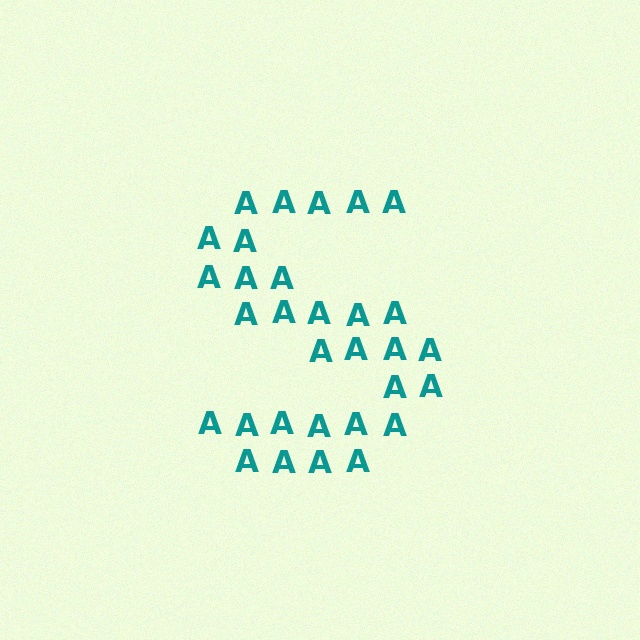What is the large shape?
The large shape is the letter S.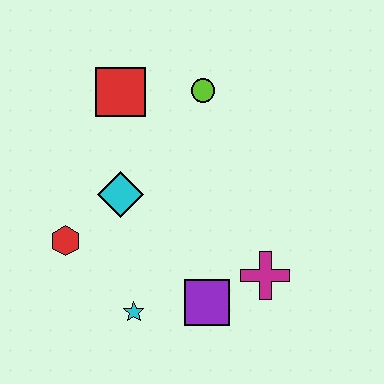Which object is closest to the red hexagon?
The cyan diamond is closest to the red hexagon.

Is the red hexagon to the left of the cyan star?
Yes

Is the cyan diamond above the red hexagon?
Yes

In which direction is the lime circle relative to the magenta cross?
The lime circle is above the magenta cross.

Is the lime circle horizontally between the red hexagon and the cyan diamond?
No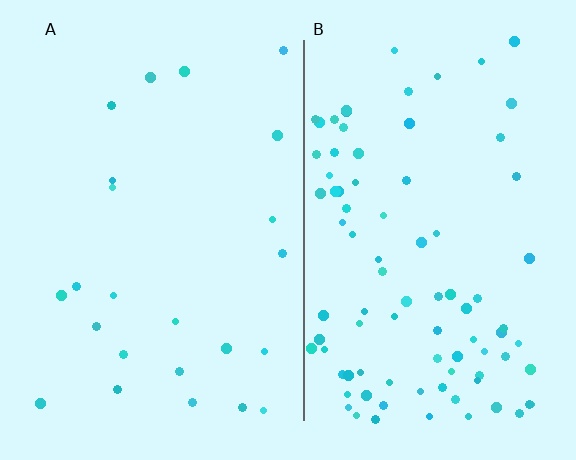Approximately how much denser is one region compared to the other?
Approximately 3.8× — region B over region A.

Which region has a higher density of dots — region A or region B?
B (the right).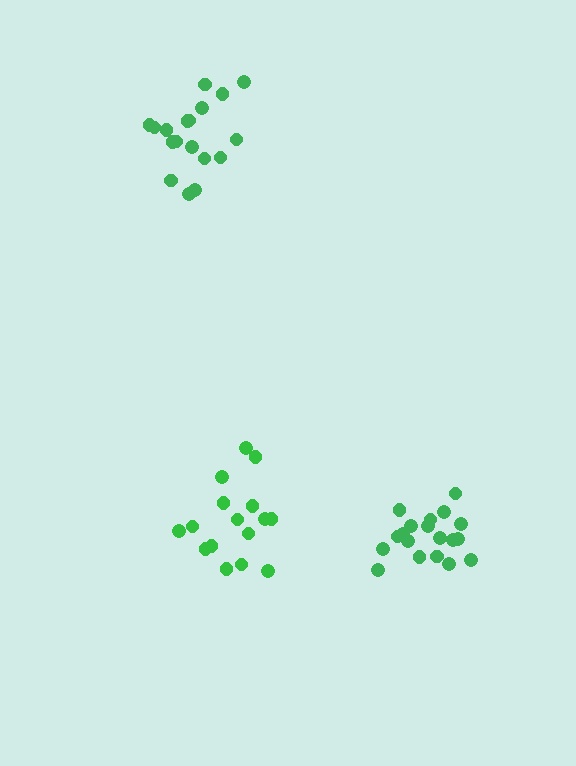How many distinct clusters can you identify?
There are 3 distinct clusters.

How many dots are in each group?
Group 1: 19 dots, Group 2: 16 dots, Group 3: 18 dots (53 total).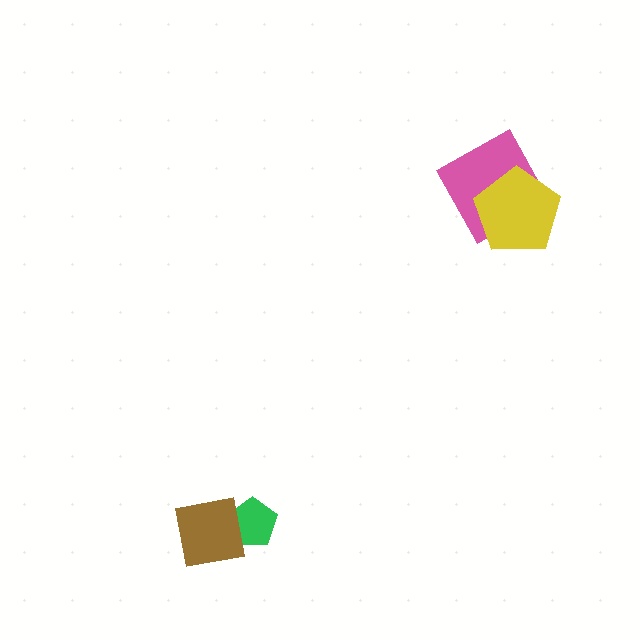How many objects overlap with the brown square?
1 object overlaps with the brown square.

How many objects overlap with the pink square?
1 object overlaps with the pink square.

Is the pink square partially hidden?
Yes, it is partially covered by another shape.